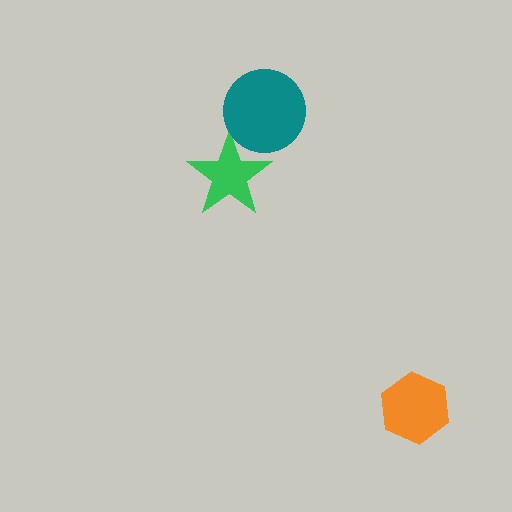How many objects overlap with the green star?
1 object overlaps with the green star.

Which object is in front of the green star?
The teal circle is in front of the green star.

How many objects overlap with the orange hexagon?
0 objects overlap with the orange hexagon.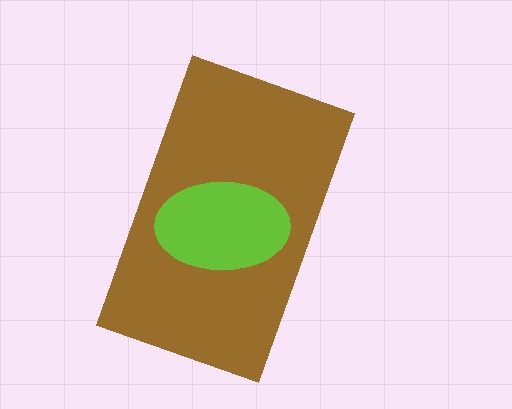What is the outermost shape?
The brown rectangle.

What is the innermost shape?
The lime ellipse.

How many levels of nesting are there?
2.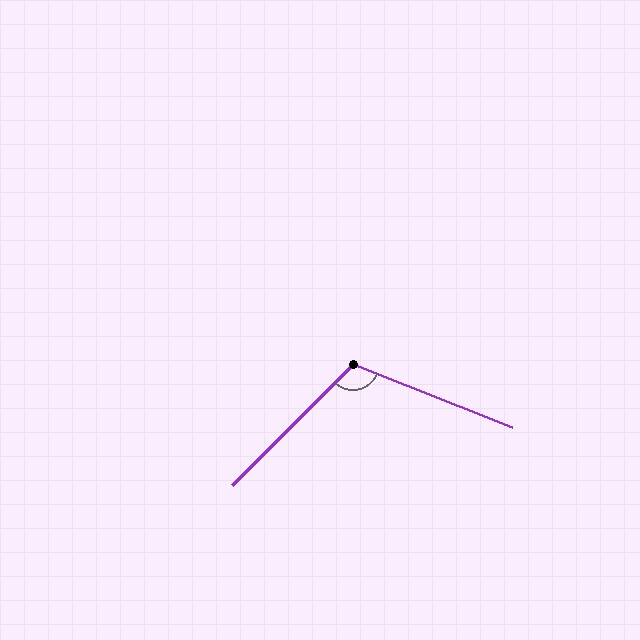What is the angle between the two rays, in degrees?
Approximately 113 degrees.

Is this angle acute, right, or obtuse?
It is obtuse.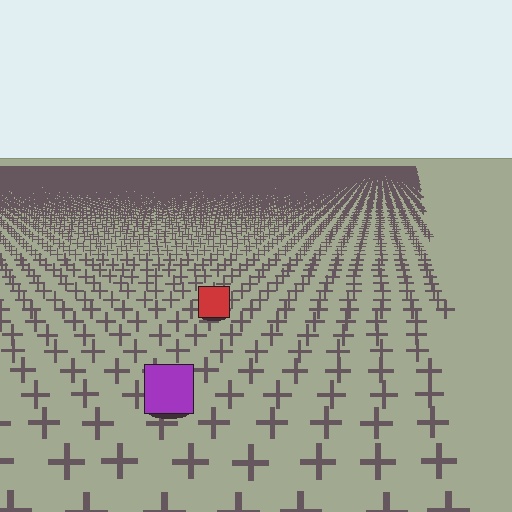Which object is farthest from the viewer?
The red square is farthest from the viewer. It appears smaller and the ground texture around it is denser.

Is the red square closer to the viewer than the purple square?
No. The purple square is closer — you can tell from the texture gradient: the ground texture is coarser near it.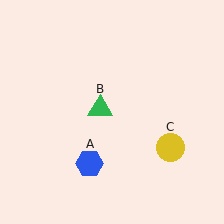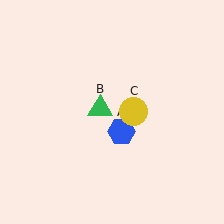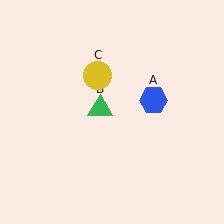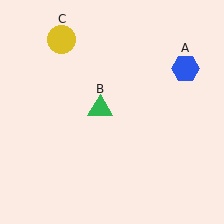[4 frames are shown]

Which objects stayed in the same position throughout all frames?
Green triangle (object B) remained stationary.